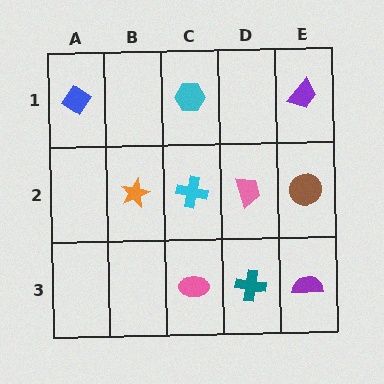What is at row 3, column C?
A pink ellipse.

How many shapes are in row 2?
4 shapes.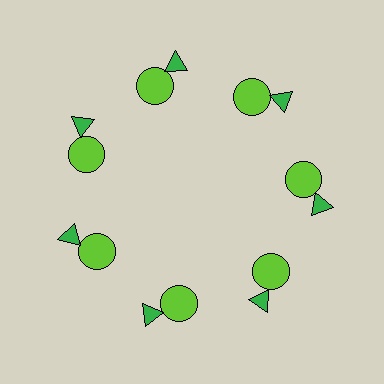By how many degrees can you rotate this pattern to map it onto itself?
The pattern maps onto itself every 51 degrees of rotation.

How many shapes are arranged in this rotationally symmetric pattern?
There are 14 shapes, arranged in 7 groups of 2.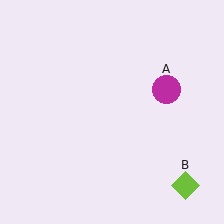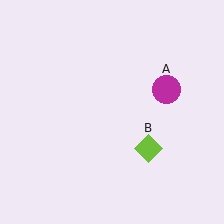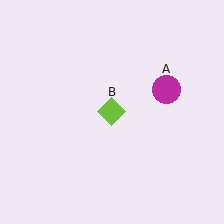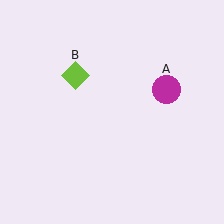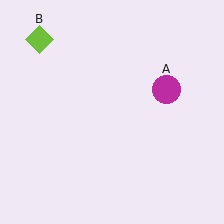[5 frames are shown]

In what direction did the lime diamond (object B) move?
The lime diamond (object B) moved up and to the left.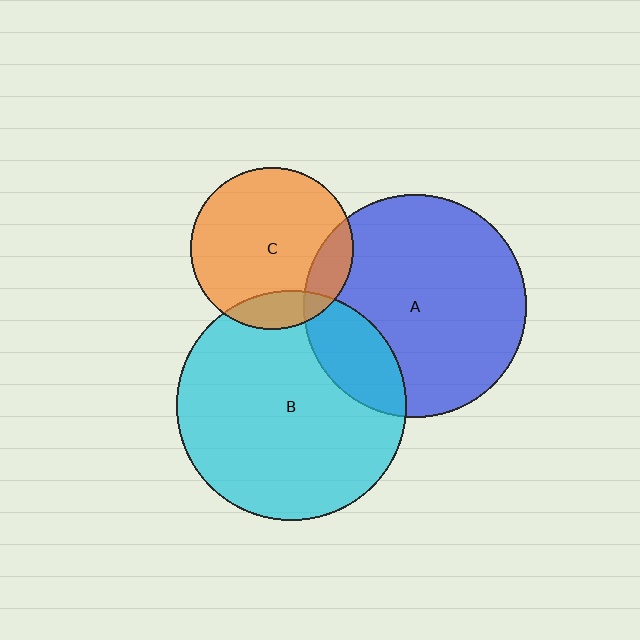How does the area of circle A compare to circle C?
Approximately 1.9 times.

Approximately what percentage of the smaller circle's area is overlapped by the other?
Approximately 15%.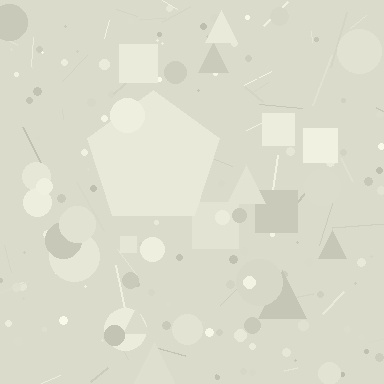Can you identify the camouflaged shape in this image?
The camouflaged shape is a pentagon.